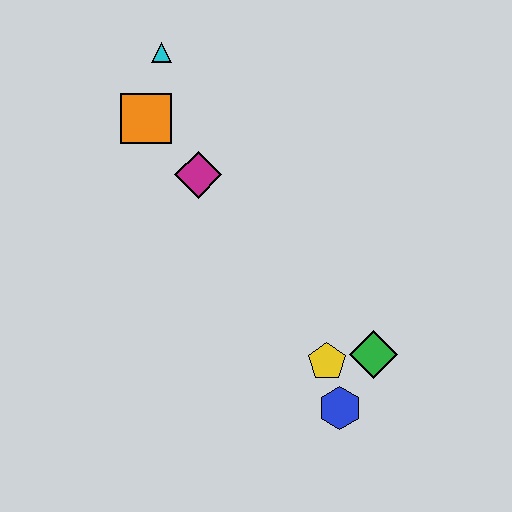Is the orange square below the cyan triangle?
Yes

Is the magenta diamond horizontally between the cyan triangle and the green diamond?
Yes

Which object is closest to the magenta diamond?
The orange square is closest to the magenta diamond.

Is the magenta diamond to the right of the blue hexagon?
No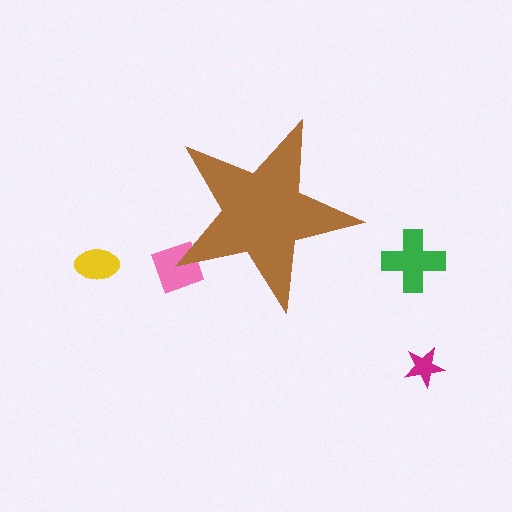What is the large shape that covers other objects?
A brown star.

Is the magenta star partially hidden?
No, the magenta star is fully visible.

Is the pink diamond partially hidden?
Yes, the pink diamond is partially hidden behind the brown star.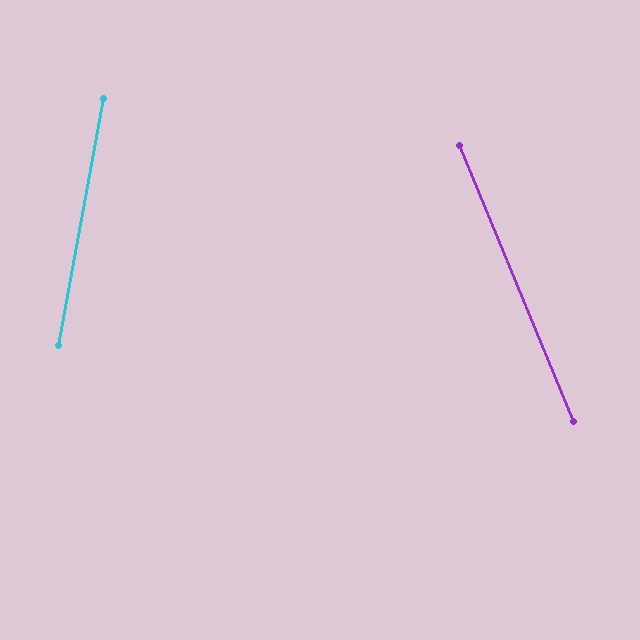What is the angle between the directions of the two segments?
Approximately 33 degrees.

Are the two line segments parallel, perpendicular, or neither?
Neither parallel nor perpendicular — they differ by about 33°.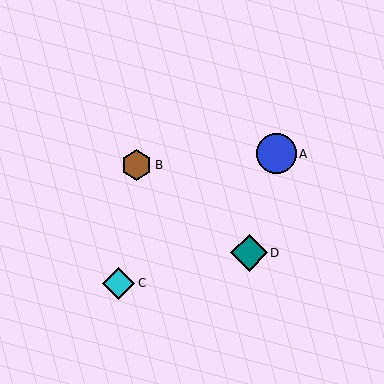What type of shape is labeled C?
Shape C is a cyan diamond.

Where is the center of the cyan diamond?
The center of the cyan diamond is at (119, 283).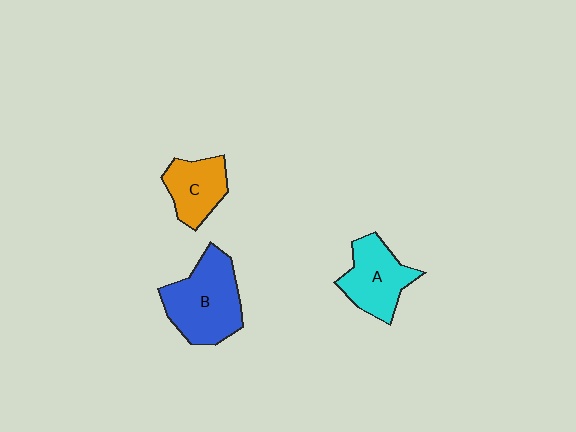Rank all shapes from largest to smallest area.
From largest to smallest: B (blue), A (cyan), C (orange).